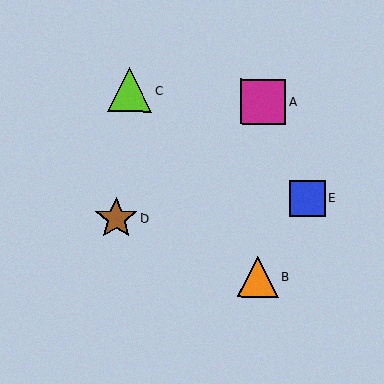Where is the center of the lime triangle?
The center of the lime triangle is at (130, 90).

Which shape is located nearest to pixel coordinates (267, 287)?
The orange triangle (labeled B) at (258, 277) is nearest to that location.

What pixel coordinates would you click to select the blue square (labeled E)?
Click at (307, 198) to select the blue square E.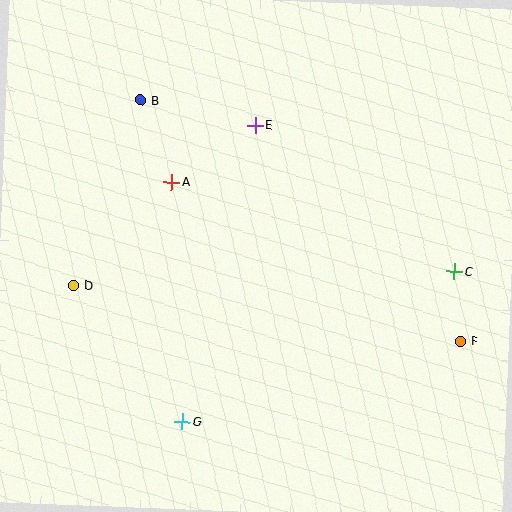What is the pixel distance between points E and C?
The distance between E and C is 247 pixels.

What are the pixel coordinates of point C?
Point C is at (455, 271).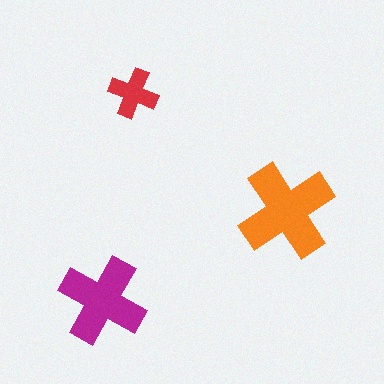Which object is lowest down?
The magenta cross is bottommost.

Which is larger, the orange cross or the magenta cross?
The orange one.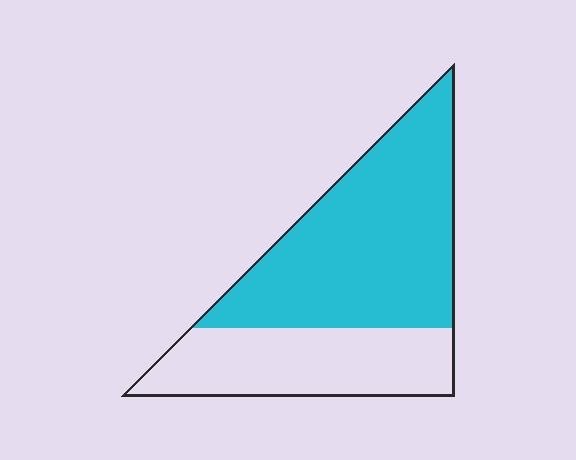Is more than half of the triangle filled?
Yes.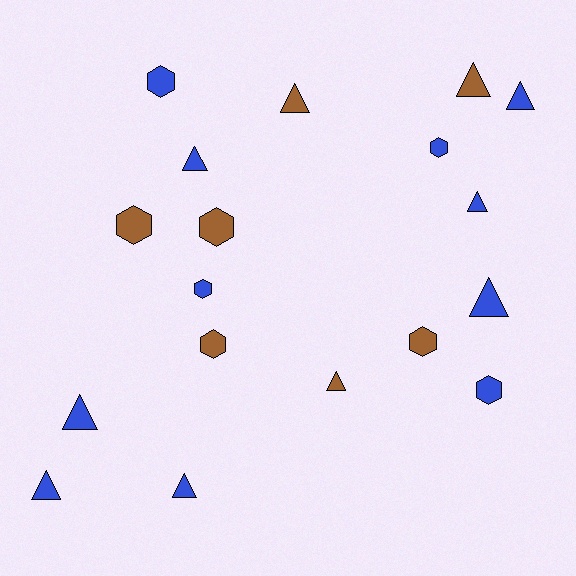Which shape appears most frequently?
Triangle, with 10 objects.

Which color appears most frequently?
Blue, with 11 objects.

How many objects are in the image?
There are 18 objects.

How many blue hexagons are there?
There are 4 blue hexagons.